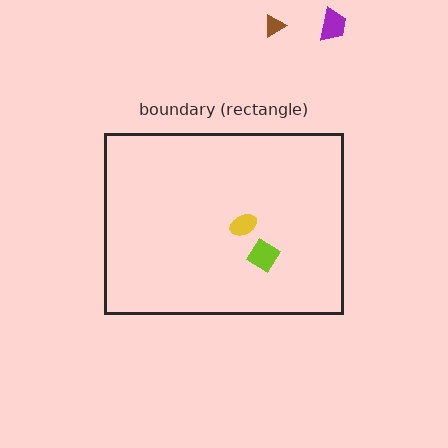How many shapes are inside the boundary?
2 inside, 2 outside.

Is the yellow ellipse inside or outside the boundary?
Inside.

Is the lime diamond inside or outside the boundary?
Inside.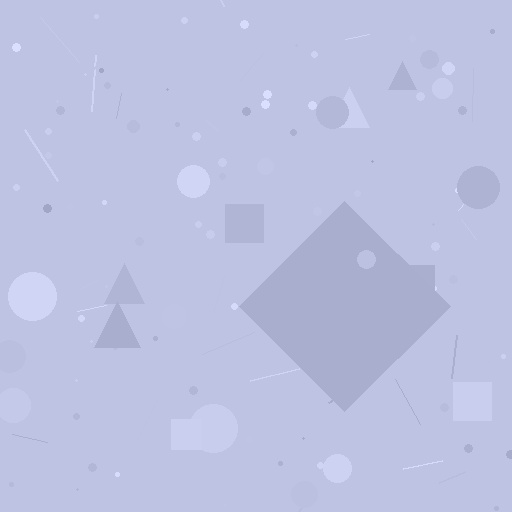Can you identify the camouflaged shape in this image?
The camouflaged shape is a diamond.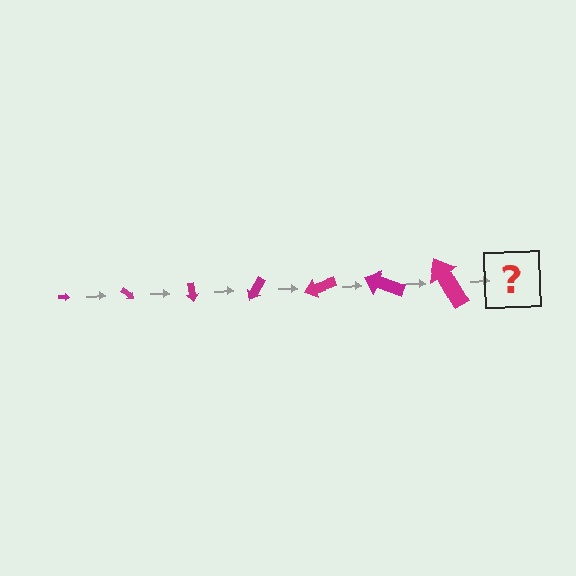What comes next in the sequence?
The next element should be an arrow, larger than the previous one and rotated 280 degrees from the start.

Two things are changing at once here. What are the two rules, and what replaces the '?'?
The two rules are that the arrow grows larger each step and it rotates 40 degrees each step. The '?' should be an arrow, larger than the previous one and rotated 280 degrees from the start.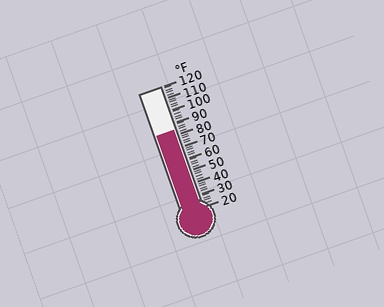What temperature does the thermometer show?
The thermometer shows approximately 84°F.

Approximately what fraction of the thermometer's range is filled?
The thermometer is filled to approximately 65% of its range.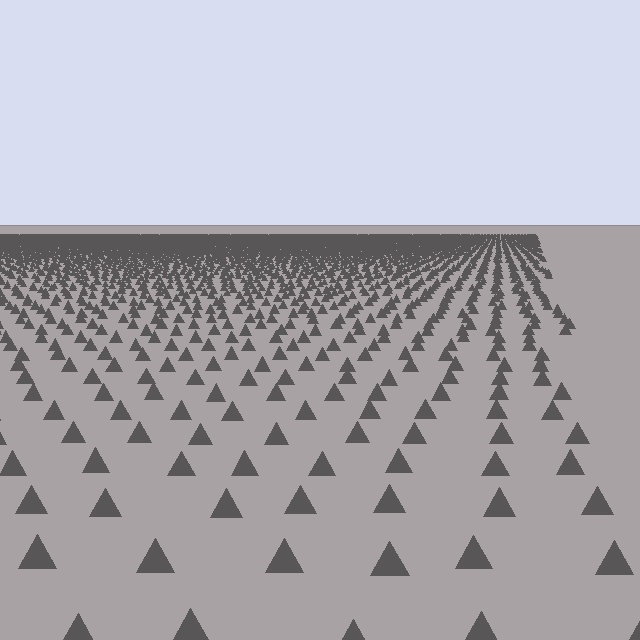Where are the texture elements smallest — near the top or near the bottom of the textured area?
Near the top.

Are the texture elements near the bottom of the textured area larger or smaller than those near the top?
Larger. Near the bottom, elements are closer to the viewer and appear at a bigger on-screen size.